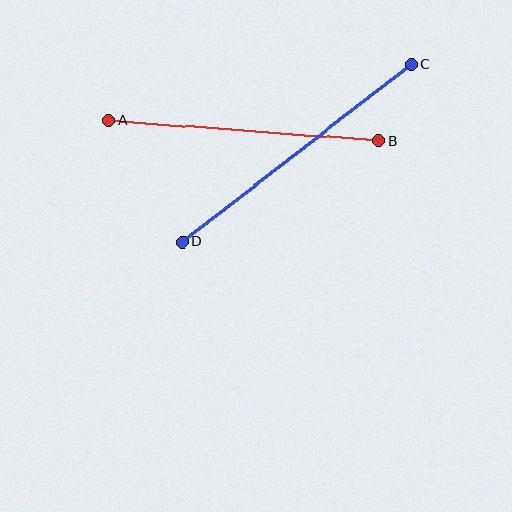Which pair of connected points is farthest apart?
Points C and D are farthest apart.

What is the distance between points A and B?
The distance is approximately 271 pixels.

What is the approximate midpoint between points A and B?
The midpoint is at approximately (244, 131) pixels.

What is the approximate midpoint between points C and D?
The midpoint is at approximately (296, 153) pixels.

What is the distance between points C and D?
The distance is approximately 290 pixels.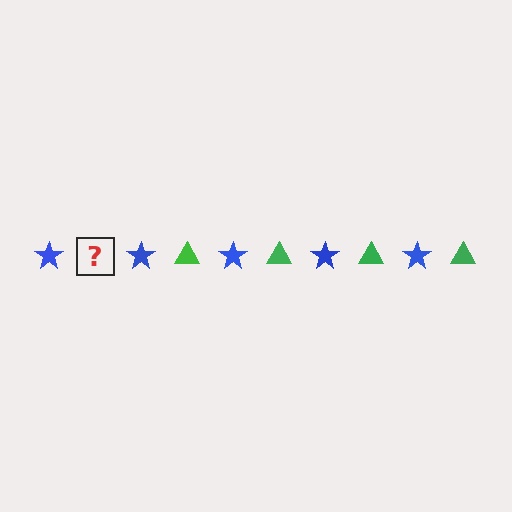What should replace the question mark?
The question mark should be replaced with a green triangle.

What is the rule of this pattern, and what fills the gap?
The rule is that the pattern alternates between blue star and green triangle. The gap should be filled with a green triangle.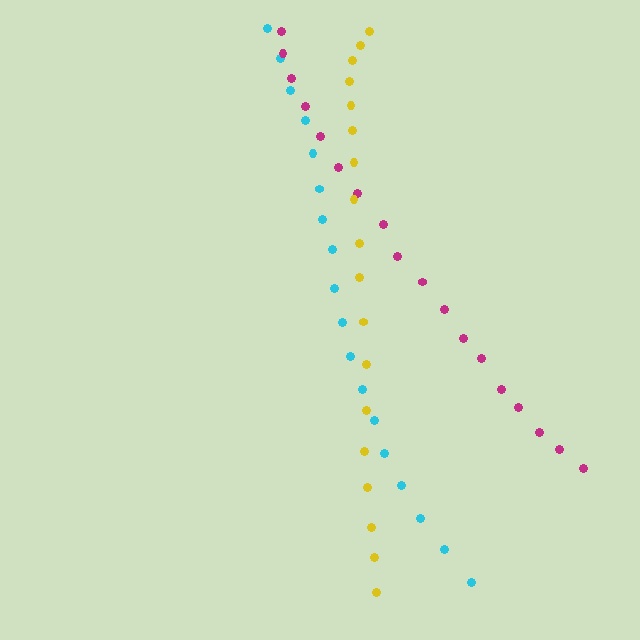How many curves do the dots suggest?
There are 3 distinct paths.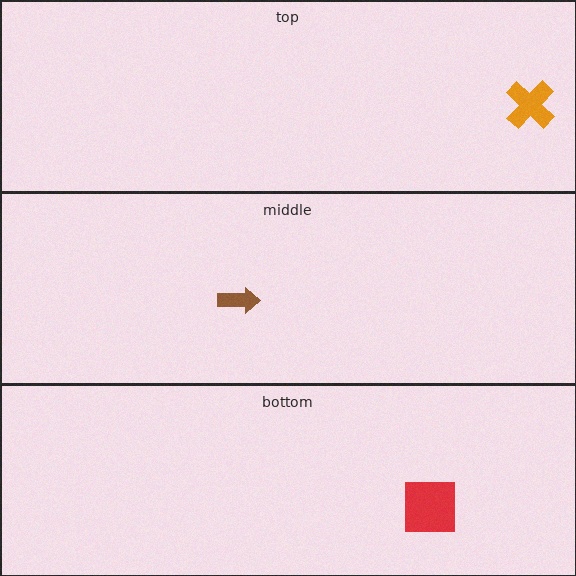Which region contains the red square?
The bottom region.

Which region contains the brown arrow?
The middle region.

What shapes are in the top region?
The orange cross.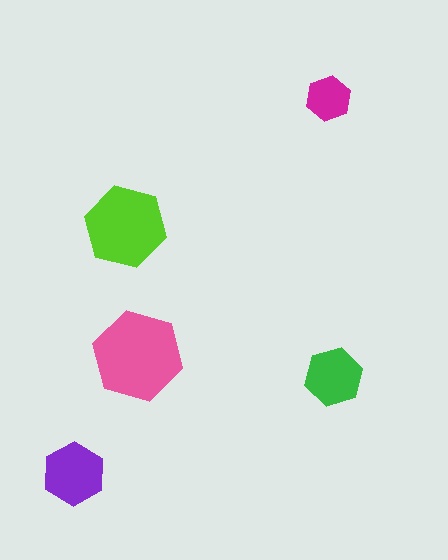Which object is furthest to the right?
The green hexagon is rightmost.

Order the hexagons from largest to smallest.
the pink one, the lime one, the purple one, the green one, the magenta one.